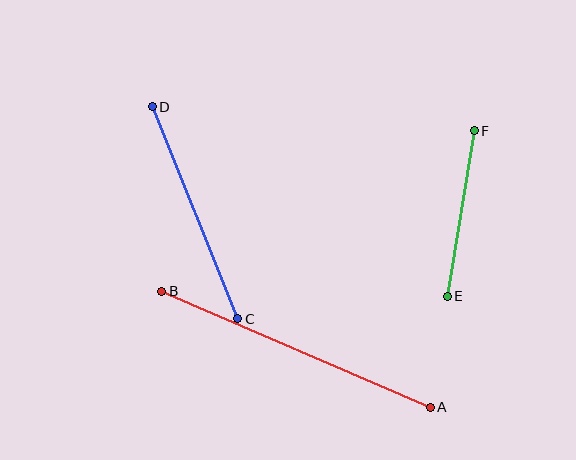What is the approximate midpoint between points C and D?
The midpoint is at approximately (195, 213) pixels.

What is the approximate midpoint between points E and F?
The midpoint is at approximately (461, 213) pixels.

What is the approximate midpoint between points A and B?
The midpoint is at approximately (296, 349) pixels.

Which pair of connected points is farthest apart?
Points A and B are farthest apart.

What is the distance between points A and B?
The distance is approximately 292 pixels.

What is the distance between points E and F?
The distance is approximately 167 pixels.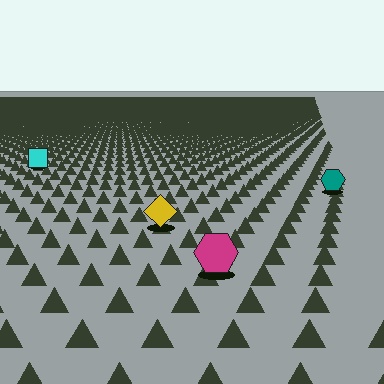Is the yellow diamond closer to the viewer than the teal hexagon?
Yes. The yellow diamond is closer — you can tell from the texture gradient: the ground texture is coarser near it.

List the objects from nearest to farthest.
From nearest to farthest: the magenta hexagon, the yellow diamond, the teal hexagon, the cyan square.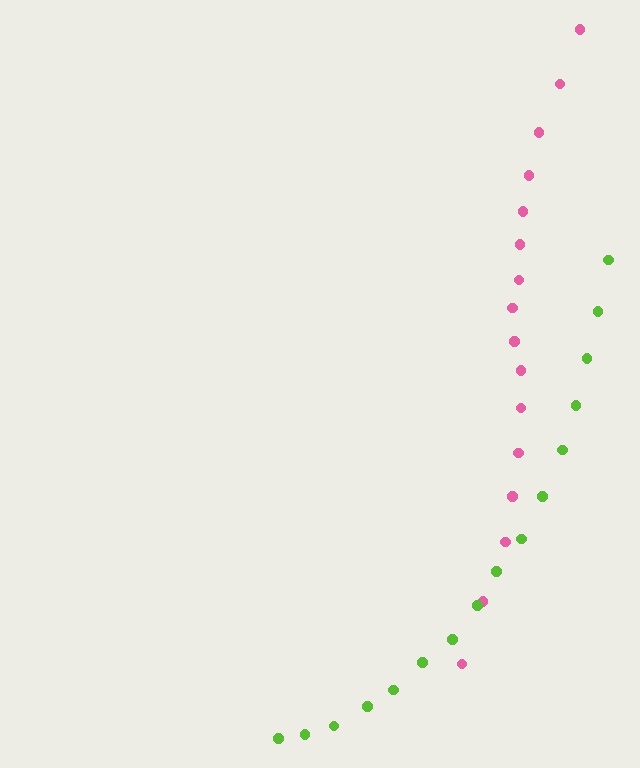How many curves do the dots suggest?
There are 2 distinct paths.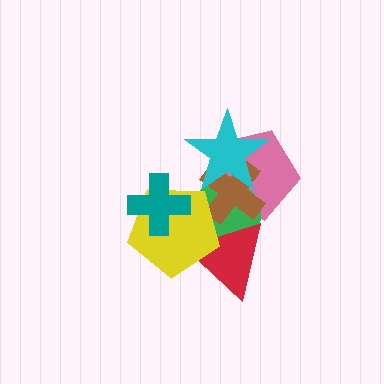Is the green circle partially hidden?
Yes, it is partially covered by another shape.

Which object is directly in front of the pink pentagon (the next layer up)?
The green circle is directly in front of the pink pentagon.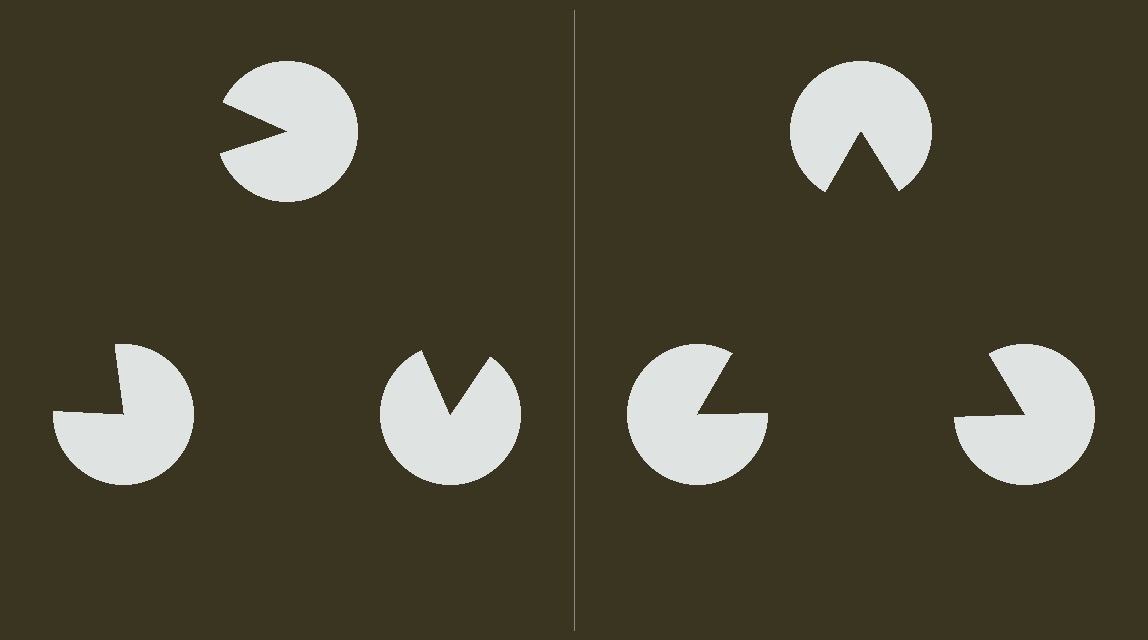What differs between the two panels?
The pac-man discs are positioned identically on both sides; only the wedge orientations differ. On the right they align to a triangle; on the left they are misaligned.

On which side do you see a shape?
An illusory triangle appears on the right side. On the left side the wedge cuts are rotated, so no coherent shape forms.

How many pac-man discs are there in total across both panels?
6 — 3 on each side.